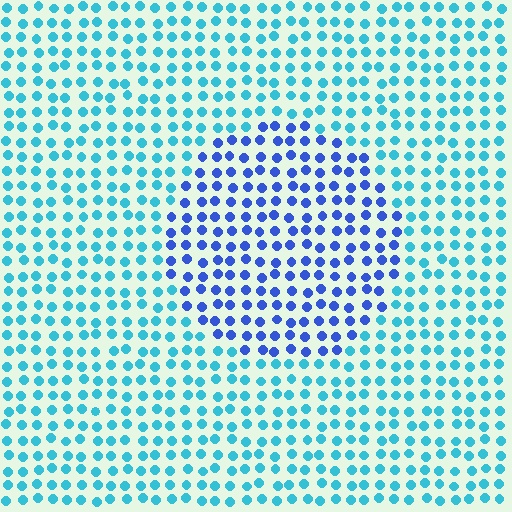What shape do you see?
I see a circle.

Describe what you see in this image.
The image is filled with small cyan elements in a uniform arrangement. A circle-shaped region is visible where the elements are tinted to a slightly different hue, forming a subtle color boundary.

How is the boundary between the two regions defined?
The boundary is defined purely by a slight shift in hue (about 40 degrees). Spacing, size, and orientation are identical on both sides.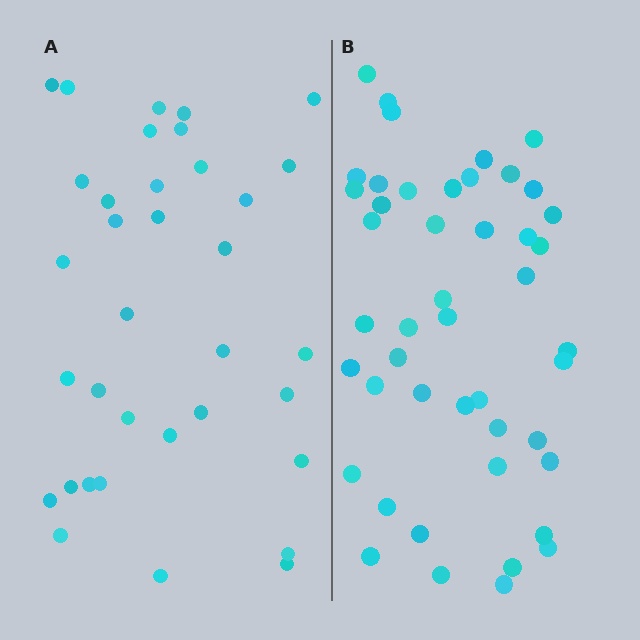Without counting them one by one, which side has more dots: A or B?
Region B (the right region) has more dots.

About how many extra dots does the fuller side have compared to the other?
Region B has roughly 12 or so more dots than region A.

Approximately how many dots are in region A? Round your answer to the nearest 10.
About 40 dots. (The exact count is 35, which rounds to 40.)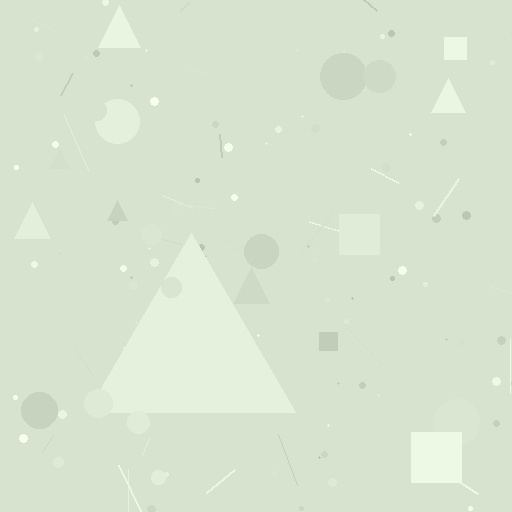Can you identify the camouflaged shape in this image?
The camouflaged shape is a triangle.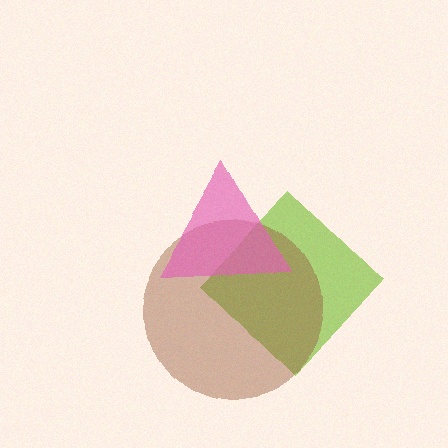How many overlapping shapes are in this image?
There are 3 overlapping shapes in the image.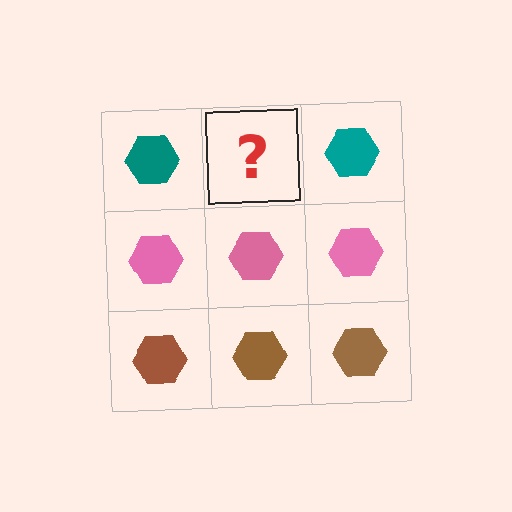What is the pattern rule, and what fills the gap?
The rule is that each row has a consistent color. The gap should be filled with a teal hexagon.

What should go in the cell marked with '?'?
The missing cell should contain a teal hexagon.